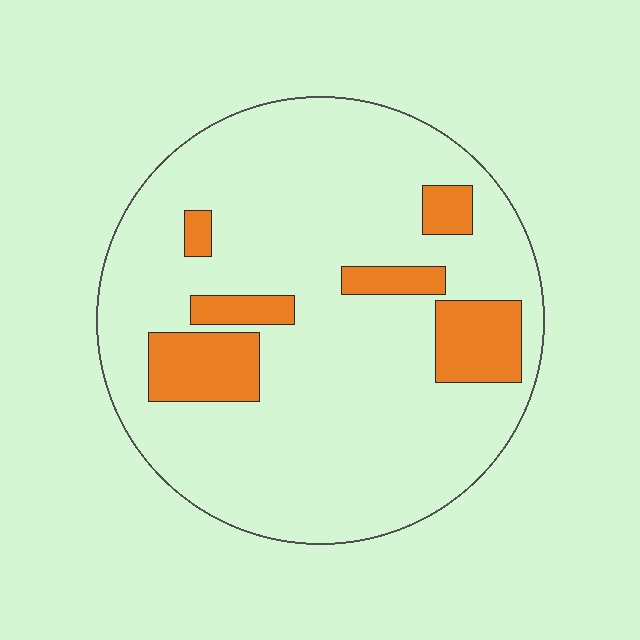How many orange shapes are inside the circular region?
6.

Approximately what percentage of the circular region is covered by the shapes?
Approximately 15%.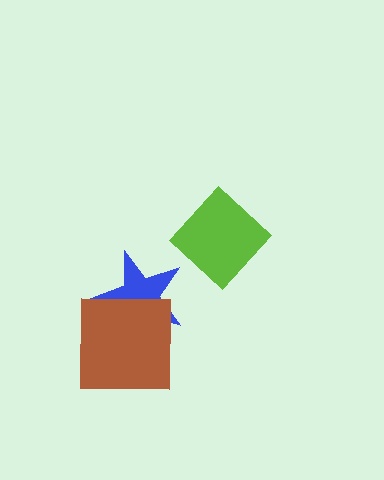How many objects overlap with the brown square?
1 object overlaps with the brown square.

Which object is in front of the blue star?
The brown square is in front of the blue star.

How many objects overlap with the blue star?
1 object overlaps with the blue star.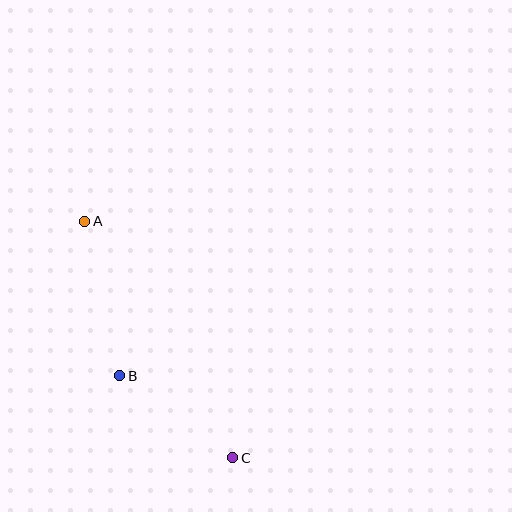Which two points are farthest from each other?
Points A and C are farthest from each other.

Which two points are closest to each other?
Points B and C are closest to each other.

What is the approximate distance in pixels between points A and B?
The distance between A and B is approximately 158 pixels.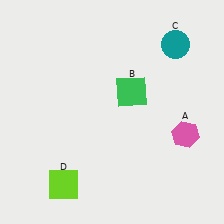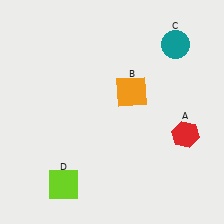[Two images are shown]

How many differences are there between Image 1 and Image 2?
There are 2 differences between the two images.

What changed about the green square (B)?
In Image 1, B is green. In Image 2, it changed to orange.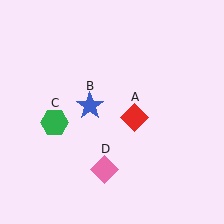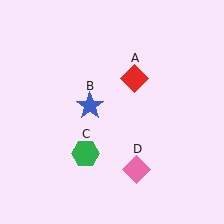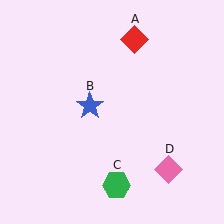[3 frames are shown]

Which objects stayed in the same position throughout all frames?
Blue star (object B) remained stationary.